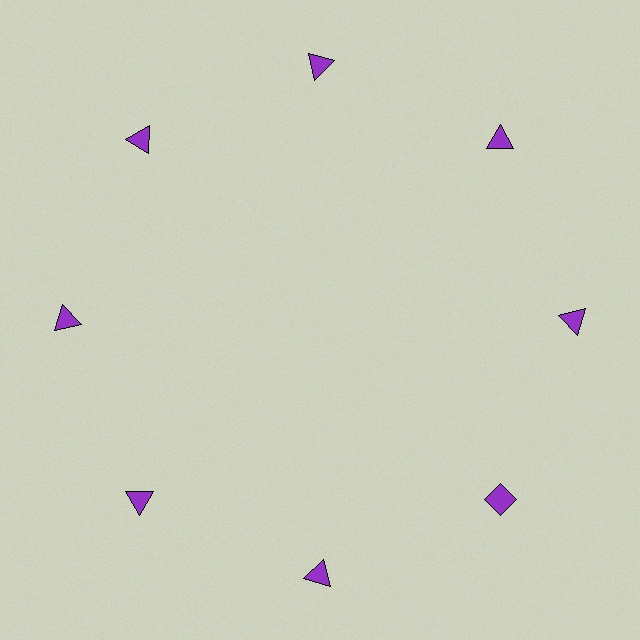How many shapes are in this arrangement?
There are 8 shapes arranged in a ring pattern.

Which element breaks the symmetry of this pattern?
The purple diamond at roughly the 4 o'clock position breaks the symmetry. All other shapes are purple triangles.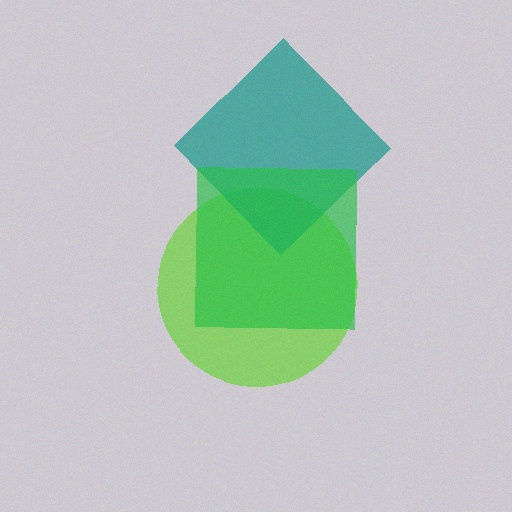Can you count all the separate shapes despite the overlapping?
Yes, there are 3 separate shapes.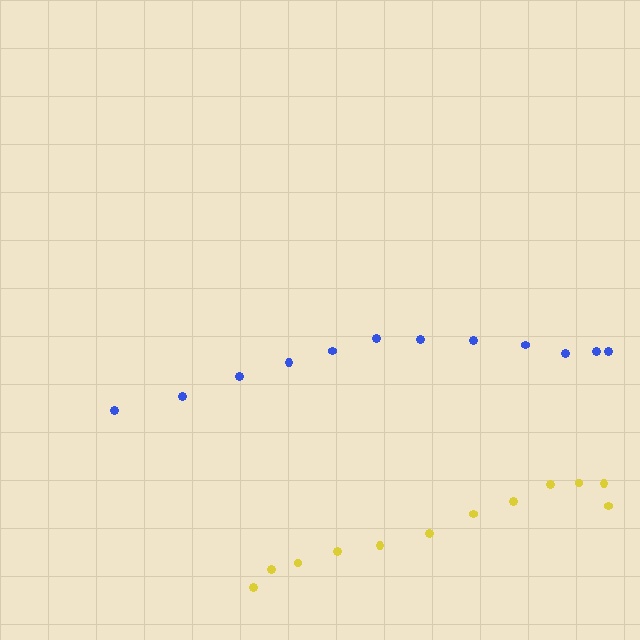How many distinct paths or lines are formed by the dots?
There are 2 distinct paths.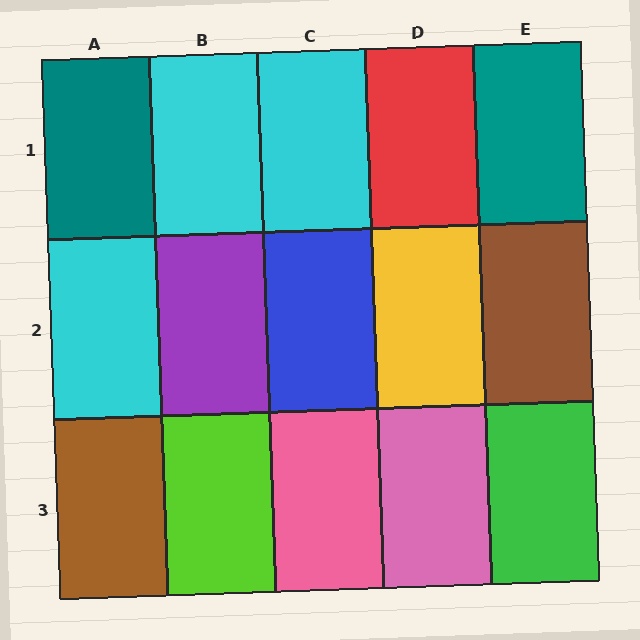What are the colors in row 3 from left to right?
Brown, lime, pink, pink, green.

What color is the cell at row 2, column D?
Yellow.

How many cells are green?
1 cell is green.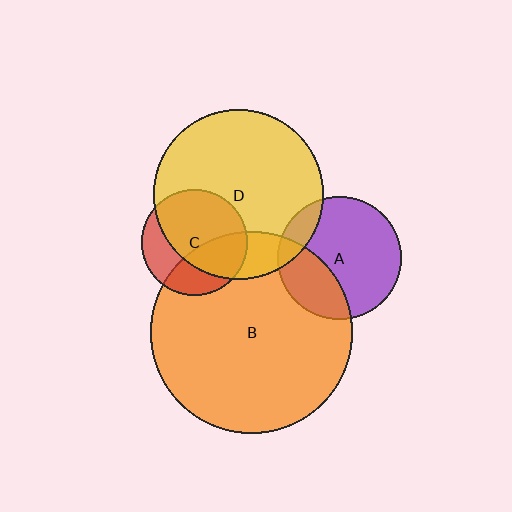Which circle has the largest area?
Circle B (orange).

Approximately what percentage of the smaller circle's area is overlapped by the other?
Approximately 40%.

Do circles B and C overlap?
Yes.